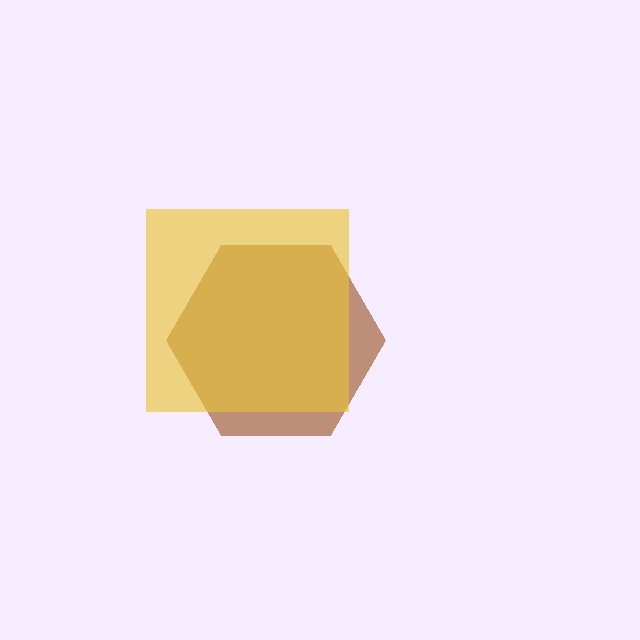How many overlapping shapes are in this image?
There are 2 overlapping shapes in the image.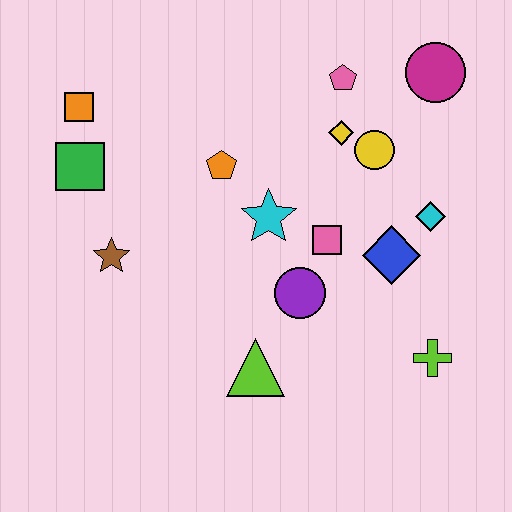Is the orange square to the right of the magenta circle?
No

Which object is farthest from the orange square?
The lime cross is farthest from the orange square.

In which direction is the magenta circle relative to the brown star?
The magenta circle is to the right of the brown star.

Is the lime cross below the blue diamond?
Yes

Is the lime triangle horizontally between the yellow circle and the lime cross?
No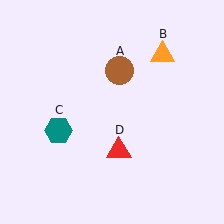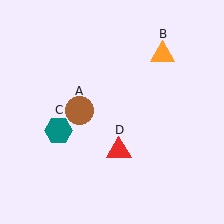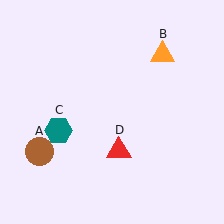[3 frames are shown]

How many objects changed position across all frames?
1 object changed position: brown circle (object A).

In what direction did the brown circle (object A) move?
The brown circle (object A) moved down and to the left.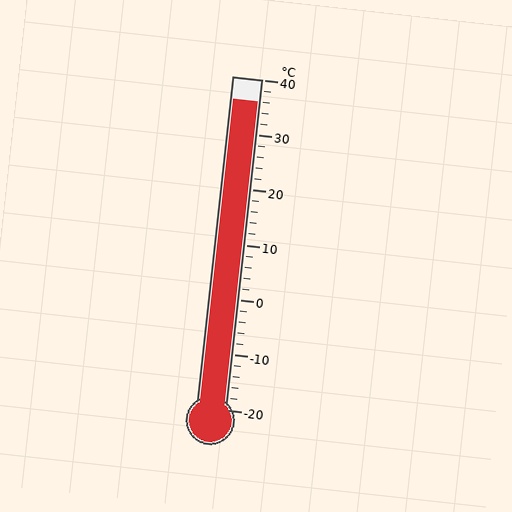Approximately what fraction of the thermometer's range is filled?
The thermometer is filled to approximately 95% of its range.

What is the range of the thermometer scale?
The thermometer scale ranges from -20°C to 40°C.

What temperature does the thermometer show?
The thermometer shows approximately 36°C.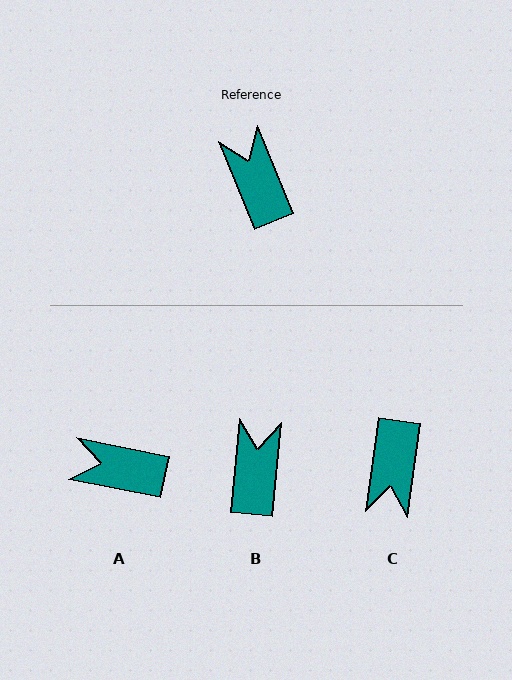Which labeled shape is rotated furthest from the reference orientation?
C, about 150 degrees away.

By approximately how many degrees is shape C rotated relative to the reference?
Approximately 150 degrees counter-clockwise.